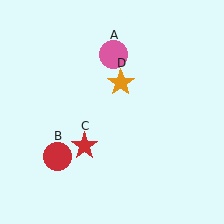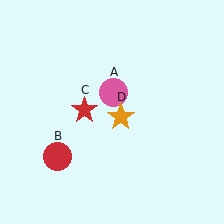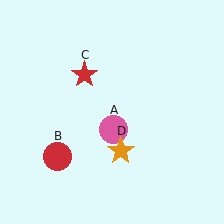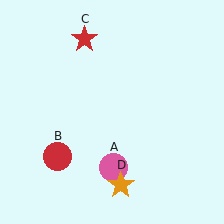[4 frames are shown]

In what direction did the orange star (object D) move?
The orange star (object D) moved down.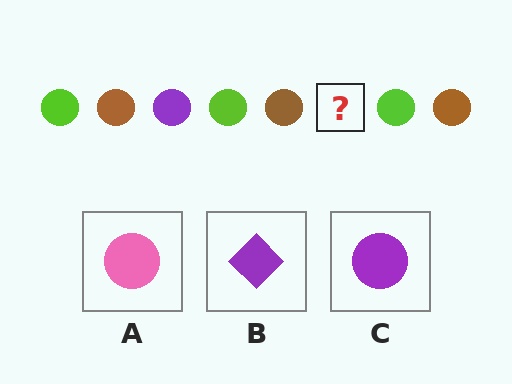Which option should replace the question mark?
Option C.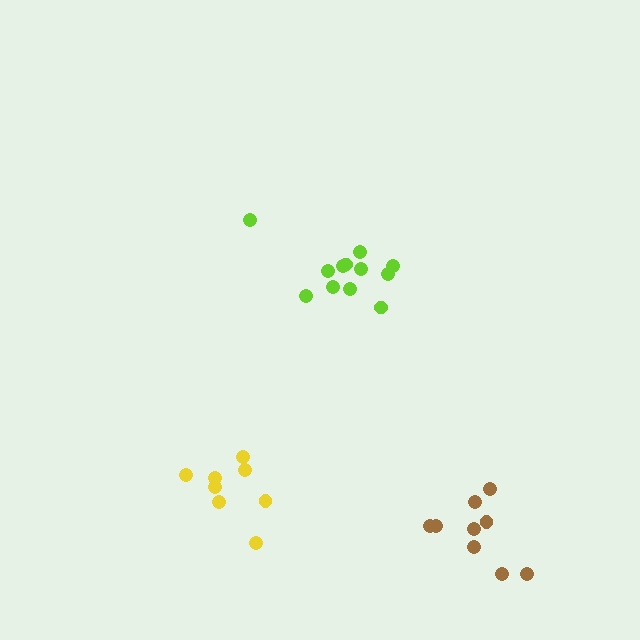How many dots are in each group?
Group 1: 12 dots, Group 2: 8 dots, Group 3: 9 dots (29 total).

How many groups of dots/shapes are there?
There are 3 groups.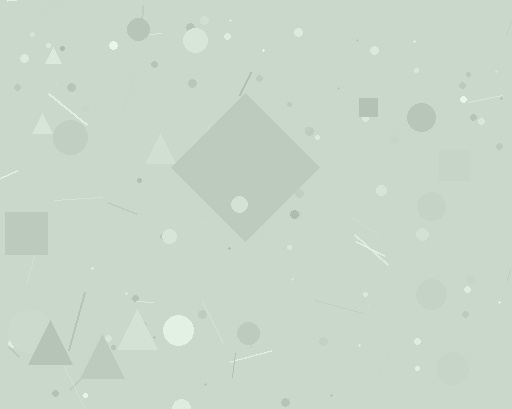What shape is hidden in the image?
A diamond is hidden in the image.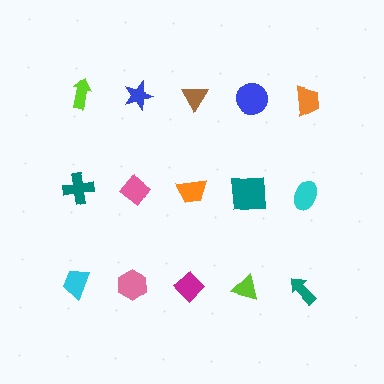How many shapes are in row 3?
5 shapes.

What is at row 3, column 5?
A teal arrow.